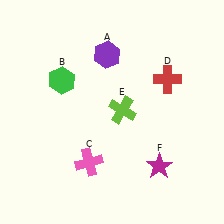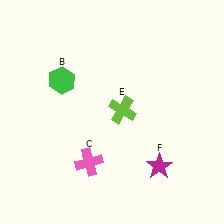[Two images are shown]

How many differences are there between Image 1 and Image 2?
There are 2 differences between the two images.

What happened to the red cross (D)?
The red cross (D) was removed in Image 2. It was in the top-right area of Image 1.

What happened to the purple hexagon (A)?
The purple hexagon (A) was removed in Image 2. It was in the top-left area of Image 1.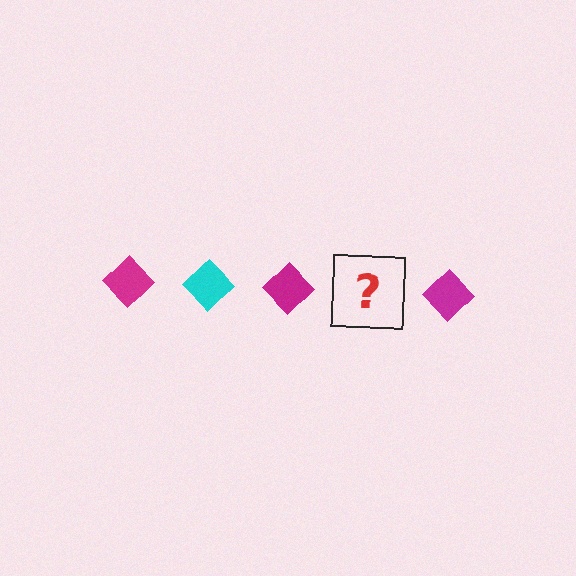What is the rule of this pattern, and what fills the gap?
The rule is that the pattern cycles through magenta, cyan diamonds. The gap should be filled with a cyan diamond.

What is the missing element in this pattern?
The missing element is a cyan diamond.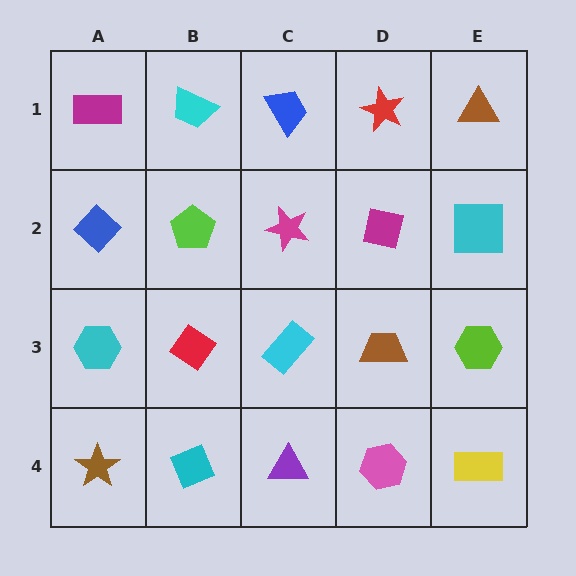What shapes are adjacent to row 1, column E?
A cyan square (row 2, column E), a red star (row 1, column D).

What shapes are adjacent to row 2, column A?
A magenta rectangle (row 1, column A), a cyan hexagon (row 3, column A), a lime pentagon (row 2, column B).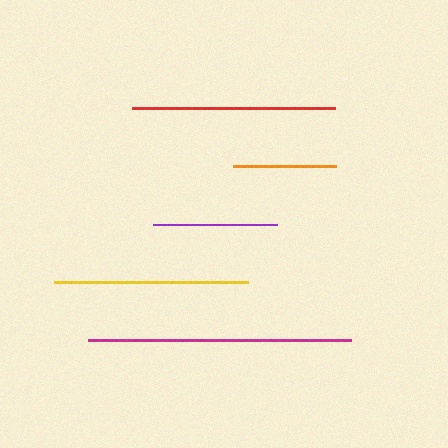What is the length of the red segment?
The red segment is approximately 203 pixels long.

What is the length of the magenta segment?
The magenta segment is approximately 263 pixels long.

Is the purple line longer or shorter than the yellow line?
The yellow line is longer than the purple line.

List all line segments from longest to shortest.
From longest to shortest: magenta, red, yellow, purple, orange.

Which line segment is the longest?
The magenta line is the longest at approximately 263 pixels.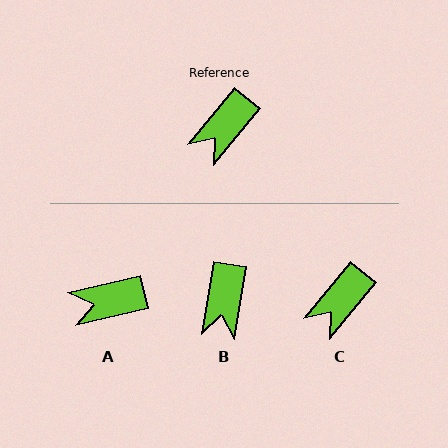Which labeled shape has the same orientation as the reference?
C.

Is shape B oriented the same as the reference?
No, it is off by about 31 degrees.